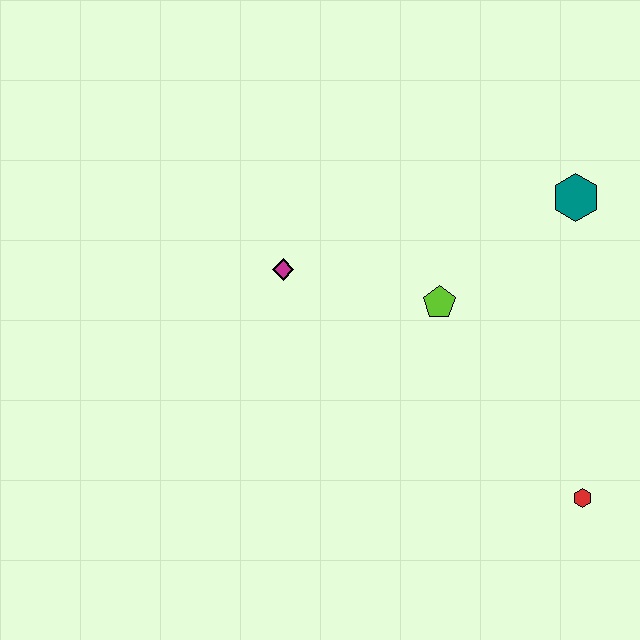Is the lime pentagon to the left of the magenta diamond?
No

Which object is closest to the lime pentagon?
The magenta diamond is closest to the lime pentagon.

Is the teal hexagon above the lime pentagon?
Yes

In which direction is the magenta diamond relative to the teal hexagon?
The magenta diamond is to the left of the teal hexagon.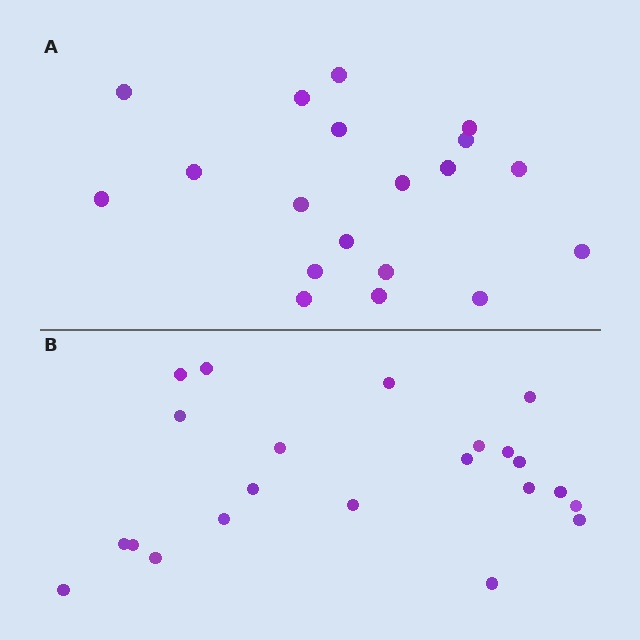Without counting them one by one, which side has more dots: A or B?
Region B (the bottom region) has more dots.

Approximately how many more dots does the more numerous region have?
Region B has just a few more — roughly 2 or 3 more dots than region A.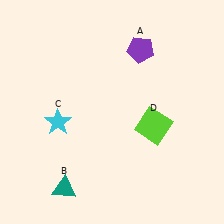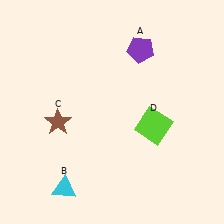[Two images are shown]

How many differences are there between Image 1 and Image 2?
There are 2 differences between the two images.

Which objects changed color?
B changed from teal to cyan. C changed from cyan to brown.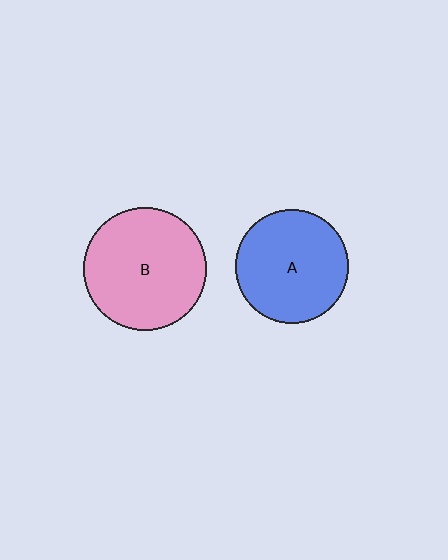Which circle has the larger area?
Circle B (pink).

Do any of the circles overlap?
No, none of the circles overlap.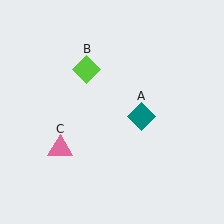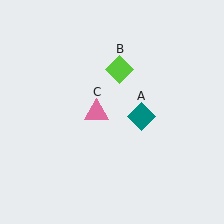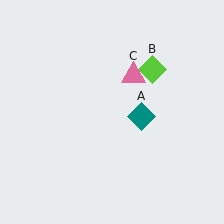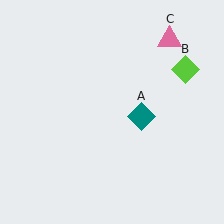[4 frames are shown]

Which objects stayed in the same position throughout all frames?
Teal diamond (object A) remained stationary.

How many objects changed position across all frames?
2 objects changed position: lime diamond (object B), pink triangle (object C).